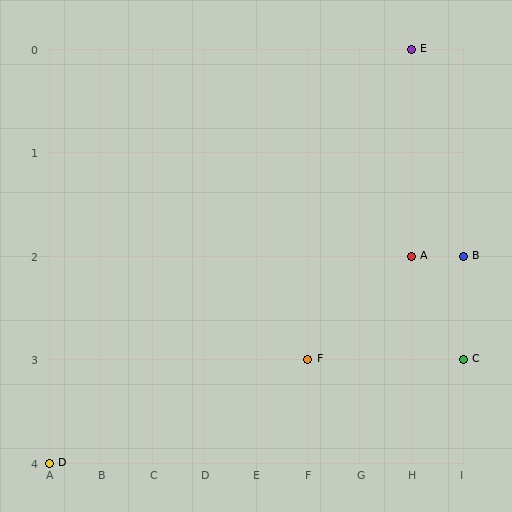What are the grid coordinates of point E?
Point E is at grid coordinates (H, 0).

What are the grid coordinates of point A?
Point A is at grid coordinates (H, 2).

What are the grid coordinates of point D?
Point D is at grid coordinates (A, 4).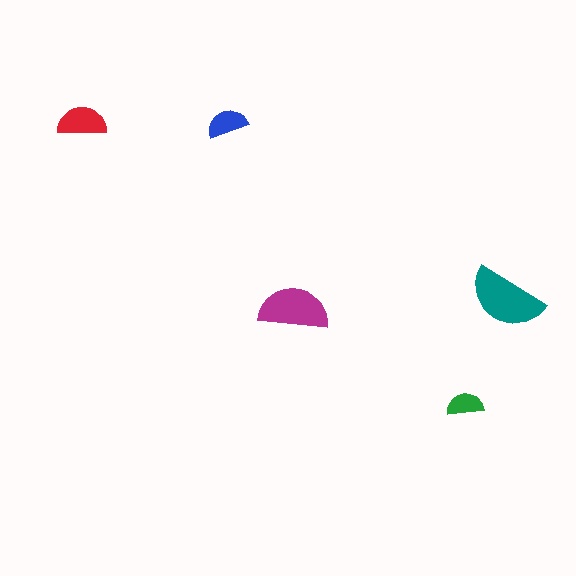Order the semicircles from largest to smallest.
the teal one, the magenta one, the red one, the blue one, the green one.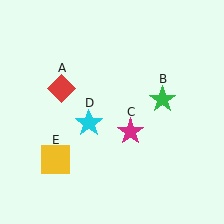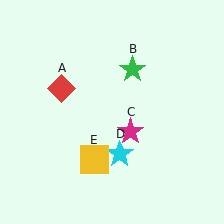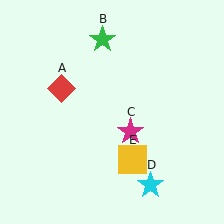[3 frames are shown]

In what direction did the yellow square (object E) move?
The yellow square (object E) moved right.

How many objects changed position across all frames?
3 objects changed position: green star (object B), cyan star (object D), yellow square (object E).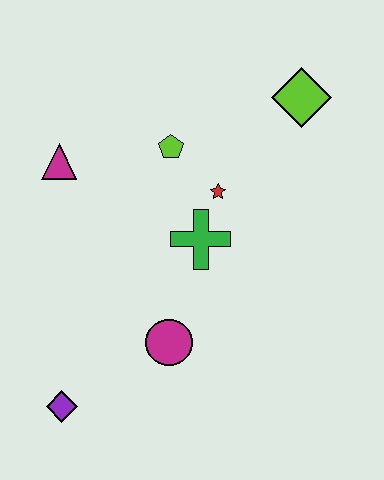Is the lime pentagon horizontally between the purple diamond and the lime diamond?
Yes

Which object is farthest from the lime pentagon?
The purple diamond is farthest from the lime pentagon.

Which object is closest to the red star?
The green cross is closest to the red star.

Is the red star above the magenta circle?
Yes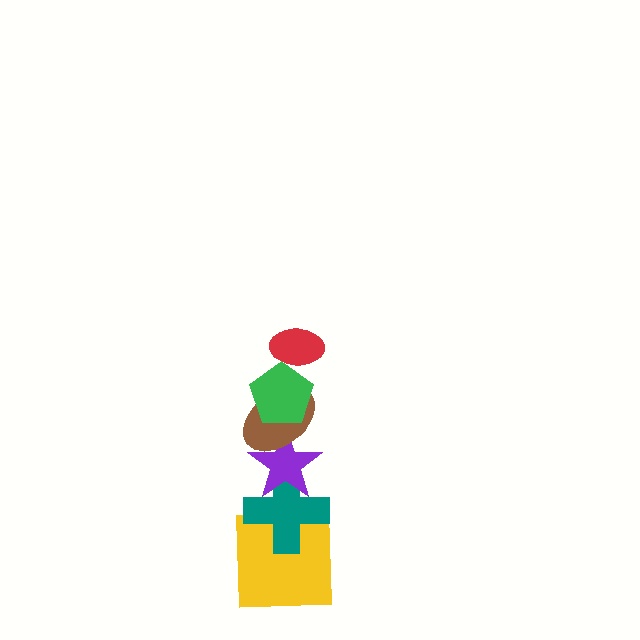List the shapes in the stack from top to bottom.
From top to bottom: the red ellipse, the green pentagon, the brown ellipse, the purple star, the teal cross, the yellow square.